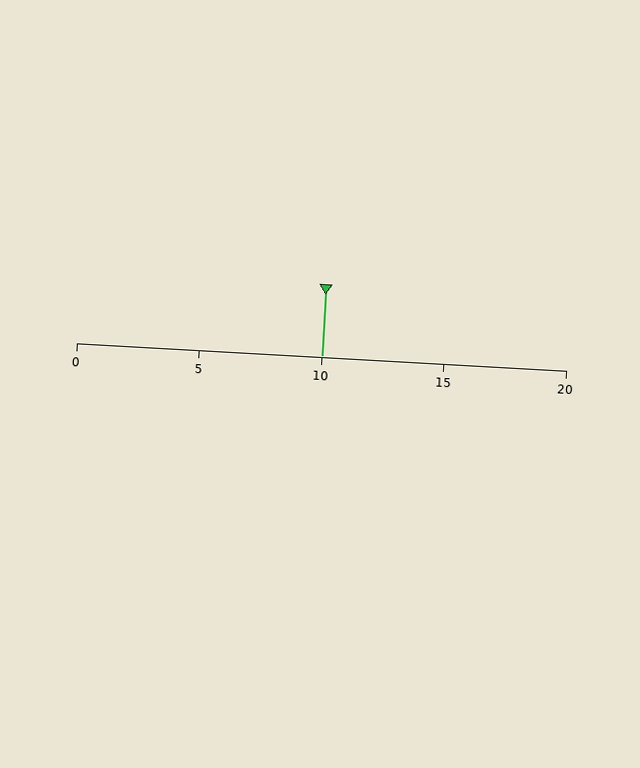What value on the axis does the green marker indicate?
The marker indicates approximately 10.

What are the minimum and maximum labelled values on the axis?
The axis runs from 0 to 20.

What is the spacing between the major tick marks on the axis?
The major ticks are spaced 5 apart.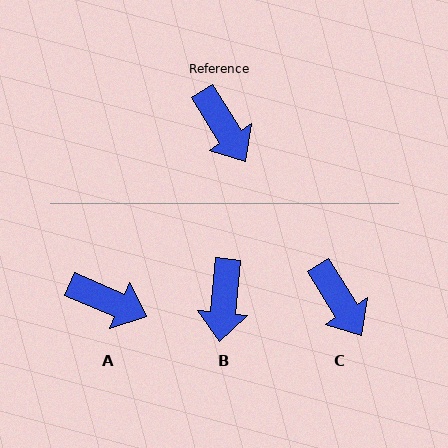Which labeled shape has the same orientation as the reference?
C.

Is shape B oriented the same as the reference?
No, it is off by about 38 degrees.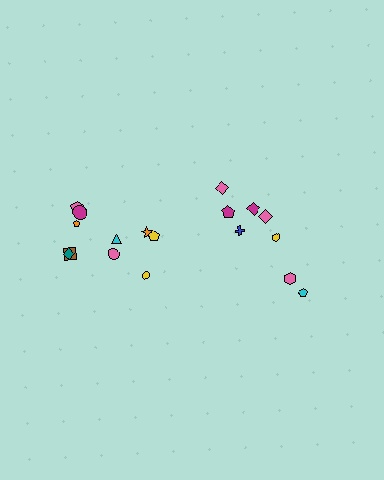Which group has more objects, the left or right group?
The left group.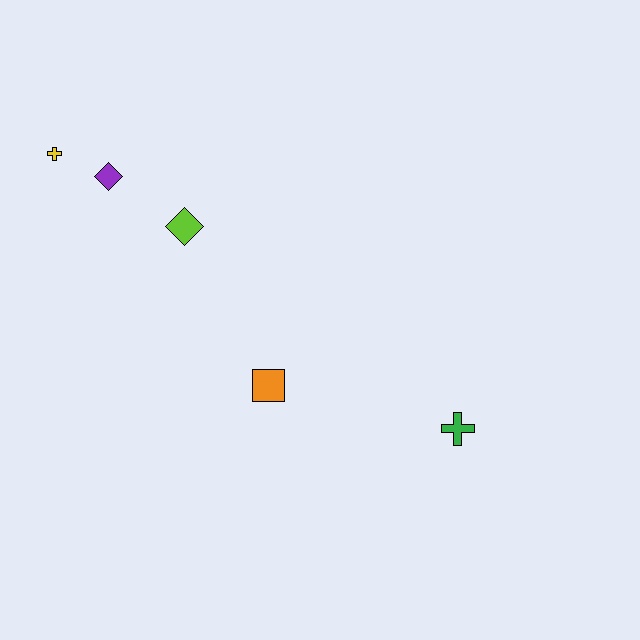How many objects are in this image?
There are 5 objects.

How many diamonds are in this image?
There are 2 diamonds.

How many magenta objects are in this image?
There are no magenta objects.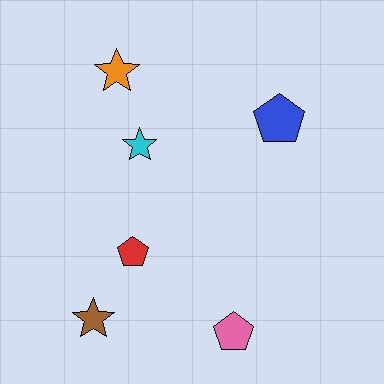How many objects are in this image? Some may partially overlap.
There are 6 objects.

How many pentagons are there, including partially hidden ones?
There are 3 pentagons.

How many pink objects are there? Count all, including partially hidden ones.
There is 1 pink object.